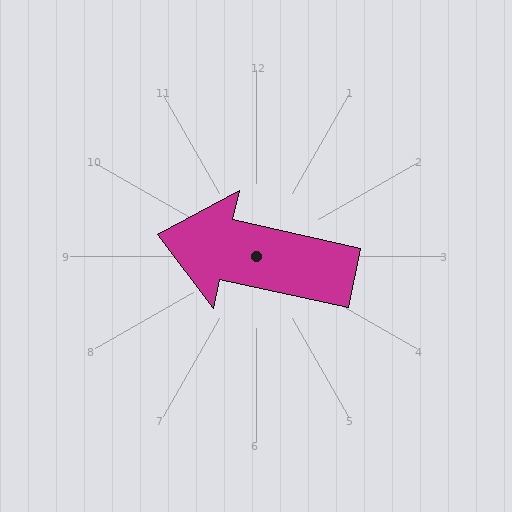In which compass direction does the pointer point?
West.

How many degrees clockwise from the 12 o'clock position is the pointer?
Approximately 282 degrees.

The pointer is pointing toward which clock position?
Roughly 9 o'clock.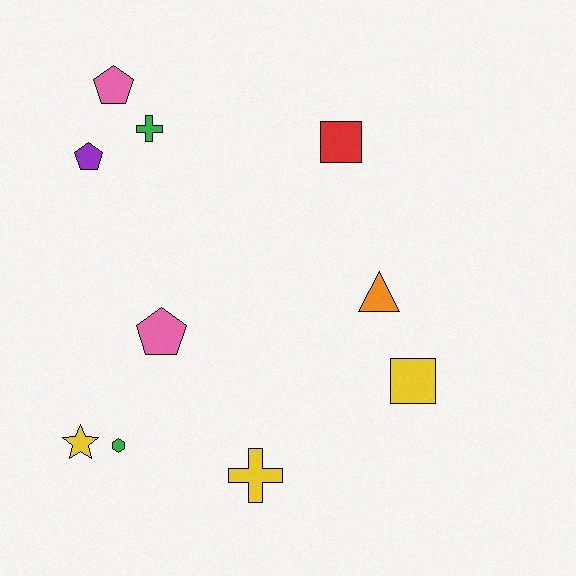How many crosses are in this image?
There are 2 crosses.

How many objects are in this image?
There are 10 objects.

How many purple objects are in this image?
There is 1 purple object.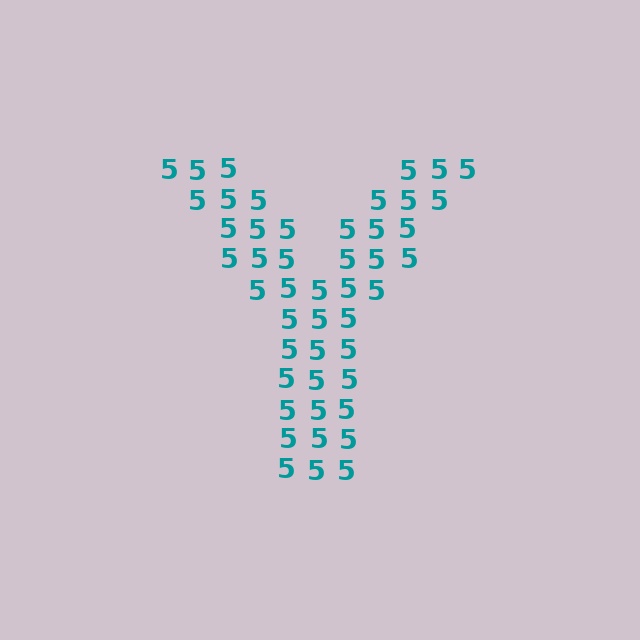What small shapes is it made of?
It is made of small digit 5's.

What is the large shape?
The large shape is the letter Y.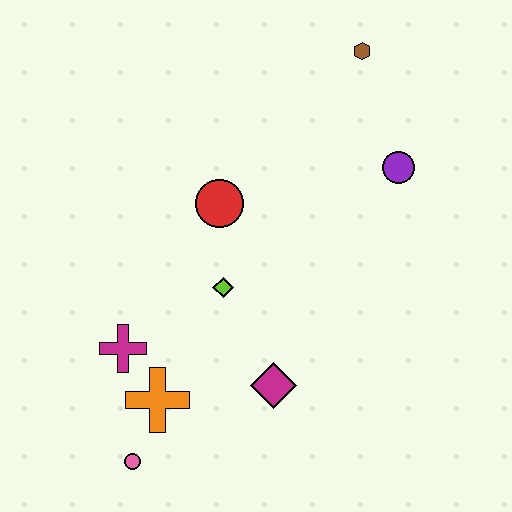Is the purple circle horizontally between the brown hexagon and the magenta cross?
No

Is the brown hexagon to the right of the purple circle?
No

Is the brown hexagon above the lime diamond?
Yes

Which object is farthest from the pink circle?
The brown hexagon is farthest from the pink circle.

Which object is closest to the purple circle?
The brown hexagon is closest to the purple circle.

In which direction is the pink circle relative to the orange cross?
The pink circle is below the orange cross.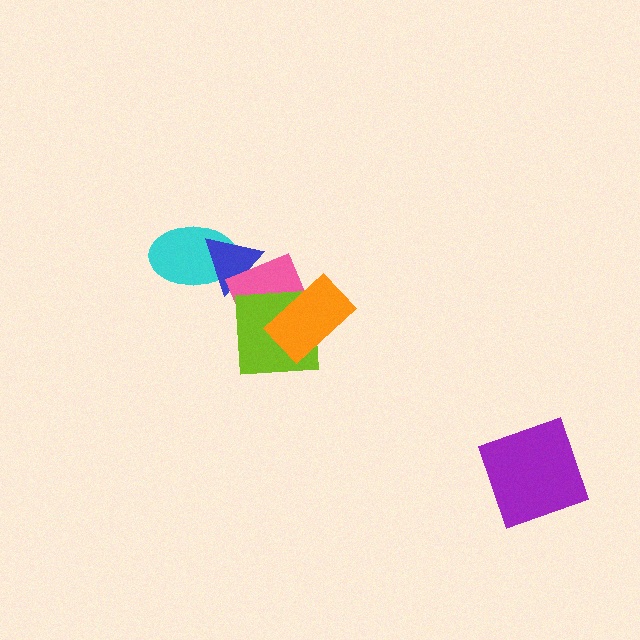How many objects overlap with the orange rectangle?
2 objects overlap with the orange rectangle.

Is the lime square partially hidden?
Yes, it is partially covered by another shape.